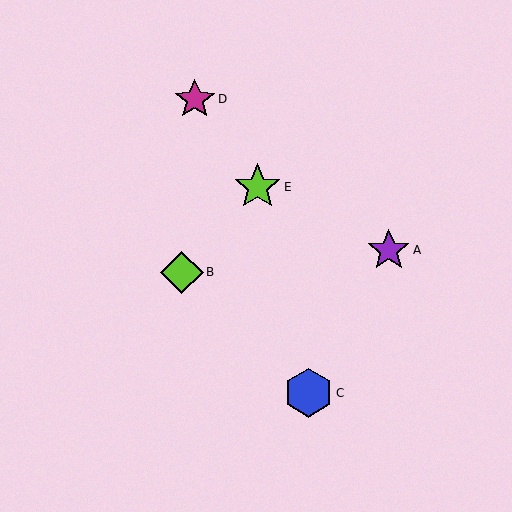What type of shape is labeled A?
Shape A is a purple star.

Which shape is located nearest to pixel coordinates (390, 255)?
The purple star (labeled A) at (389, 250) is nearest to that location.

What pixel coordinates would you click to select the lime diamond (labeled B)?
Click at (182, 272) to select the lime diamond B.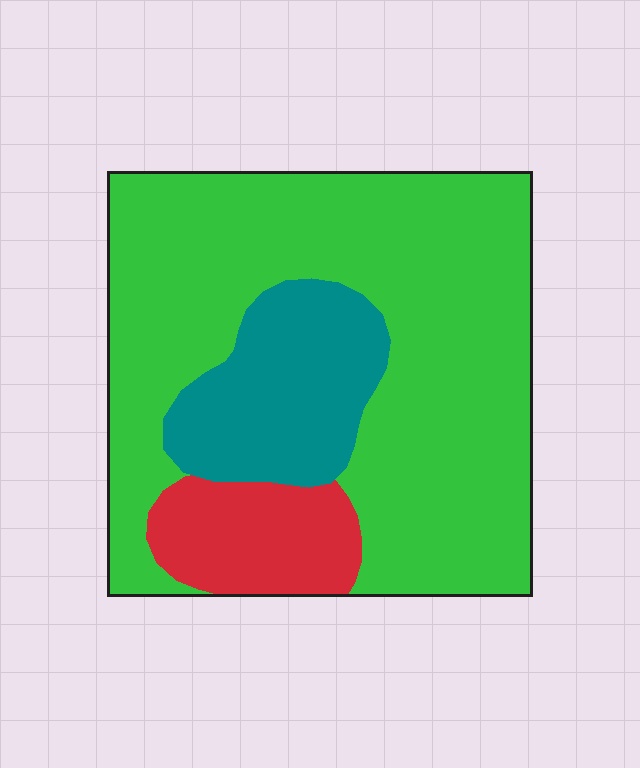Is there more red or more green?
Green.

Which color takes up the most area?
Green, at roughly 70%.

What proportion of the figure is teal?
Teal covers about 20% of the figure.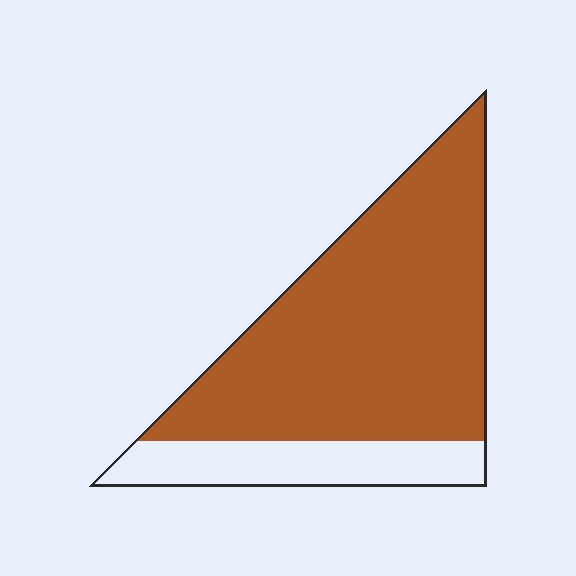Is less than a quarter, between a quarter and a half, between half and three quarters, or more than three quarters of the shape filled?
More than three quarters.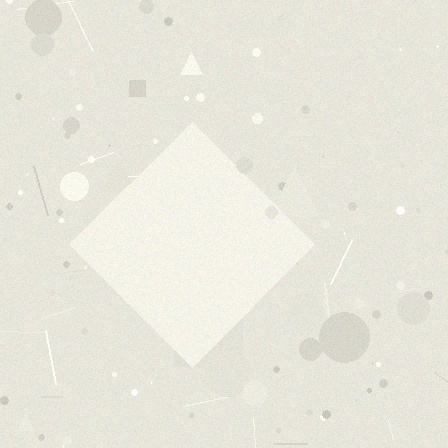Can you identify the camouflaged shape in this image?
The camouflaged shape is a diamond.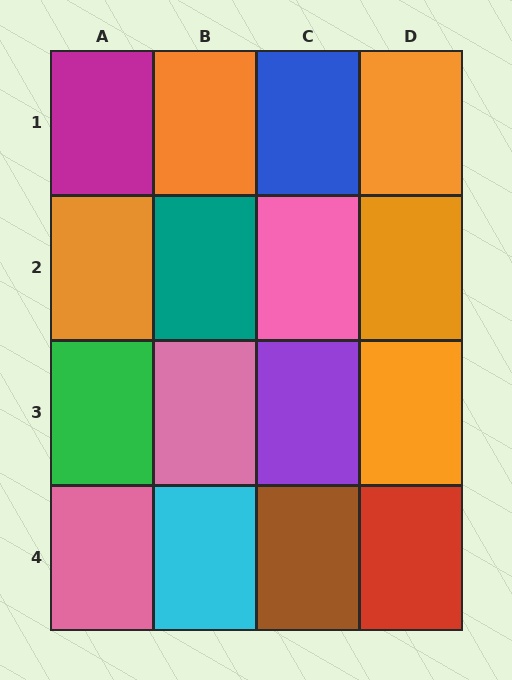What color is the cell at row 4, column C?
Brown.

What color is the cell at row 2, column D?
Orange.